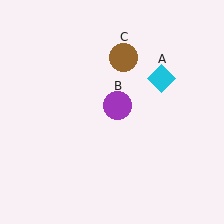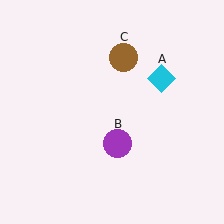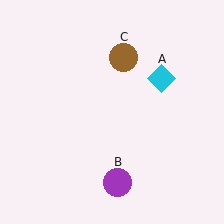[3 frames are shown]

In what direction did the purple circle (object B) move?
The purple circle (object B) moved down.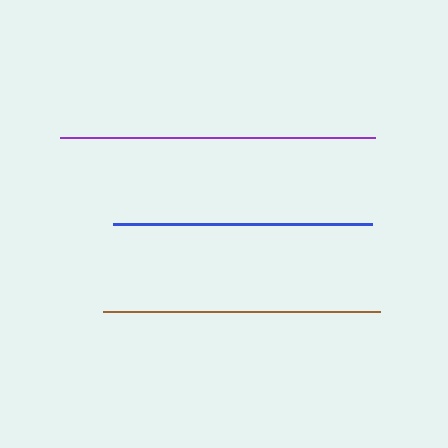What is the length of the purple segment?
The purple segment is approximately 315 pixels long.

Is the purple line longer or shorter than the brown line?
The purple line is longer than the brown line.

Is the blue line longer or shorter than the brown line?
The brown line is longer than the blue line.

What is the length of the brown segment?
The brown segment is approximately 277 pixels long.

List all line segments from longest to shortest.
From longest to shortest: purple, brown, blue.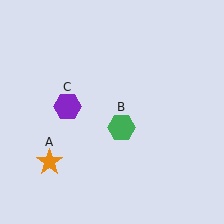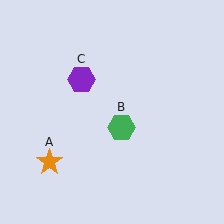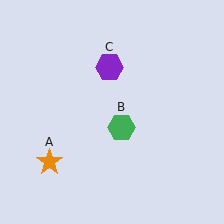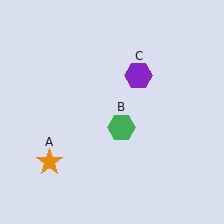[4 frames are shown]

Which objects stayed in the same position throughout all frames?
Orange star (object A) and green hexagon (object B) remained stationary.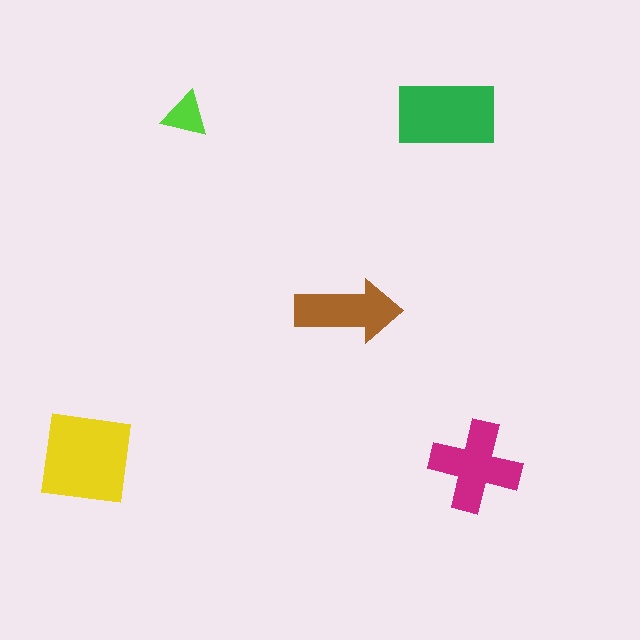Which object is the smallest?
The lime triangle.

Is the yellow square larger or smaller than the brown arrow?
Larger.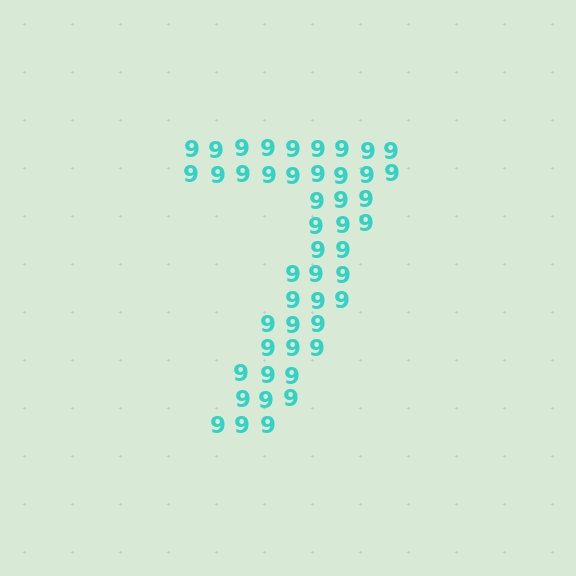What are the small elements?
The small elements are digit 9's.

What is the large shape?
The large shape is the digit 7.